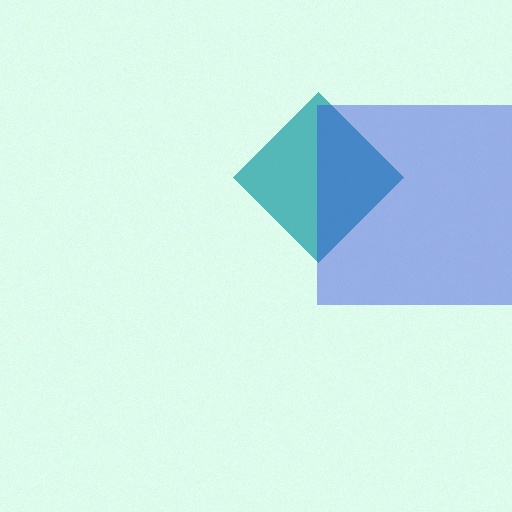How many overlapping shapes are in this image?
There are 2 overlapping shapes in the image.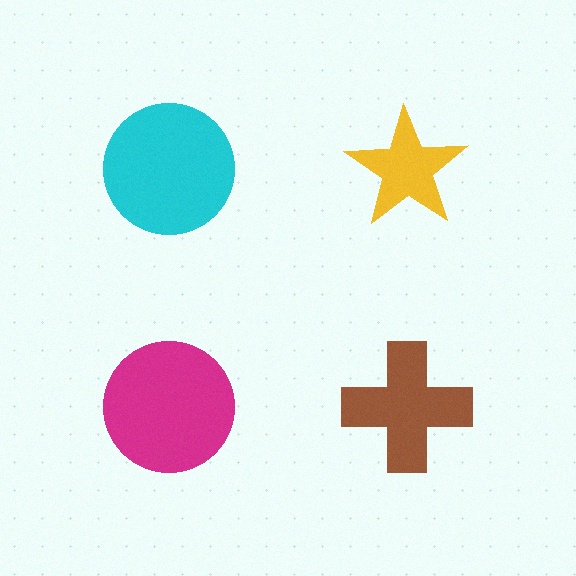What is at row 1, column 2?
A yellow star.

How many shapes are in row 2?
2 shapes.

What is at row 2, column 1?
A magenta circle.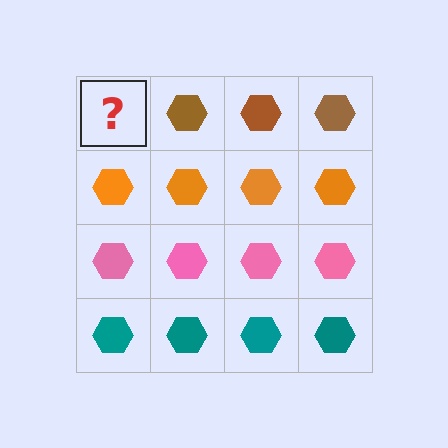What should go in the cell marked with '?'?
The missing cell should contain a brown hexagon.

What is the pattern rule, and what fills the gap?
The rule is that each row has a consistent color. The gap should be filled with a brown hexagon.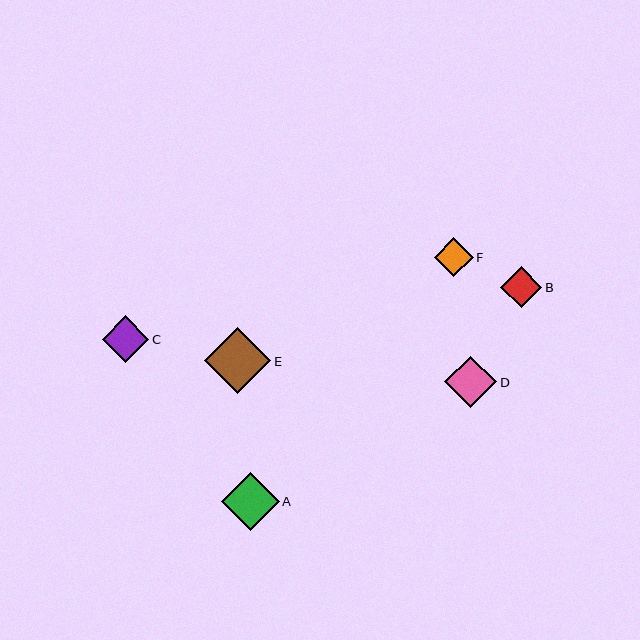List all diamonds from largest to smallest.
From largest to smallest: E, A, D, C, B, F.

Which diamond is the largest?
Diamond E is the largest with a size of approximately 66 pixels.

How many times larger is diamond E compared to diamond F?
Diamond E is approximately 1.7 times the size of diamond F.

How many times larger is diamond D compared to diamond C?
Diamond D is approximately 1.1 times the size of diamond C.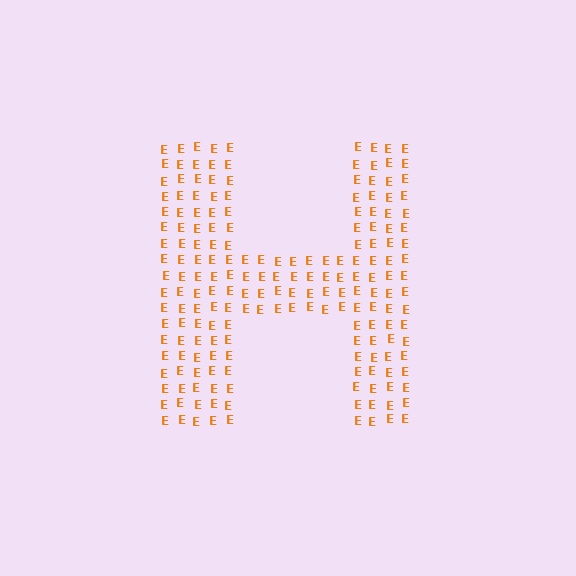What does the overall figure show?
The overall figure shows the letter H.